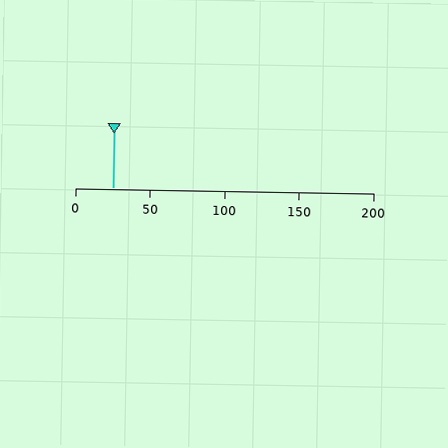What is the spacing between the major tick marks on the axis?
The major ticks are spaced 50 apart.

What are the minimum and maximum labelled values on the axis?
The axis runs from 0 to 200.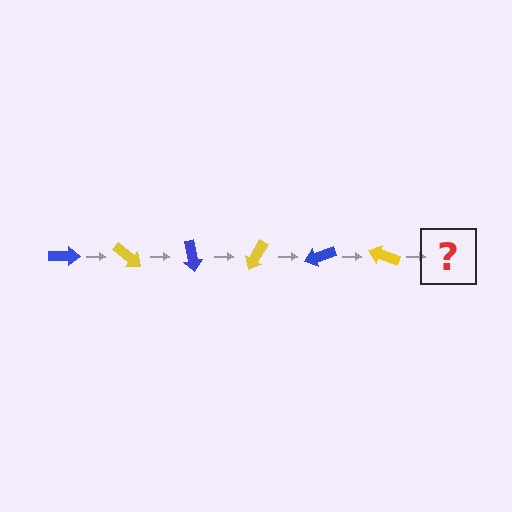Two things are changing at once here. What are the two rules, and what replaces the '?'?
The two rules are that it rotates 40 degrees each step and the color cycles through blue and yellow. The '?' should be a blue arrow, rotated 240 degrees from the start.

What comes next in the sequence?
The next element should be a blue arrow, rotated 240 degrees from the start.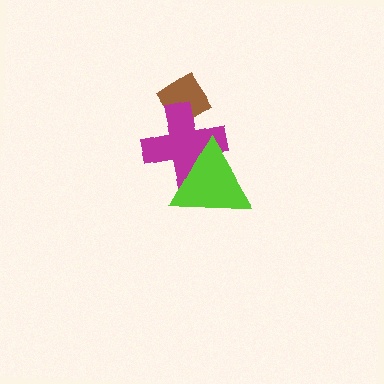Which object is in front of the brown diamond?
The magenta cross is in front of the brown diamond.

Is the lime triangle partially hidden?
No, no other shape covers it.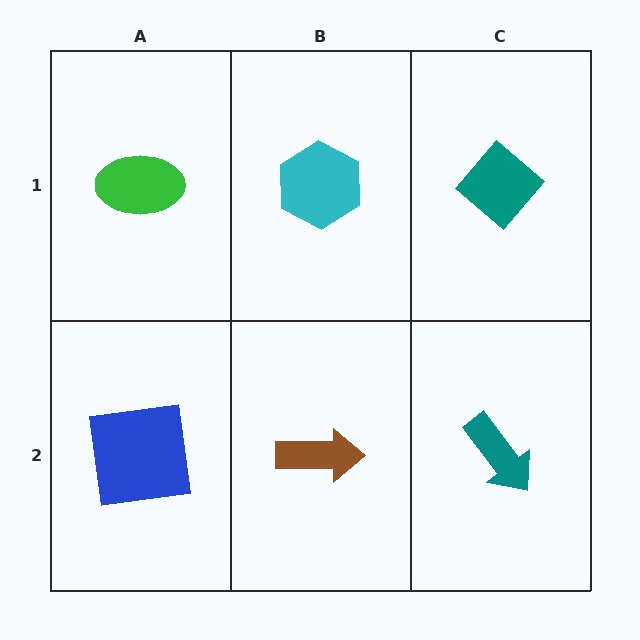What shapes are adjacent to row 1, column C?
A teal arrow (row 2, column C), a cyan hexagon (row 1, column B).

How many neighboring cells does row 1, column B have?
3.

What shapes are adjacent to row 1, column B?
A brown arrow (row 2, column B), a green ellipse (row 1, column A), a teal diamond (row 1, column C).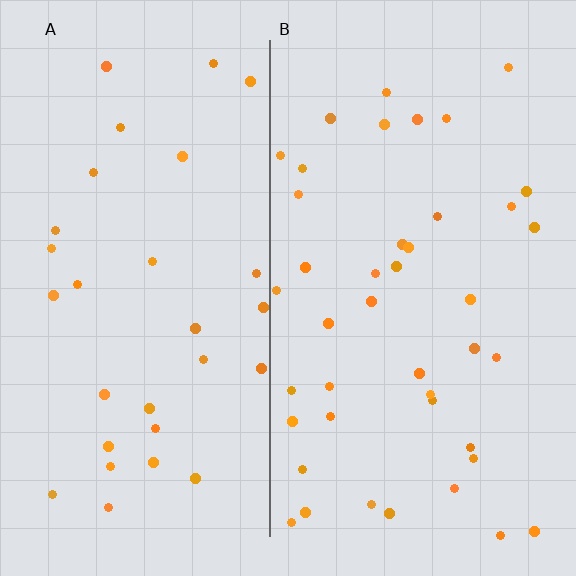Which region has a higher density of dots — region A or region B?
B (the right).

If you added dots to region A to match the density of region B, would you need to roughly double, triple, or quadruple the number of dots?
Approximately double.